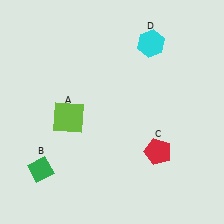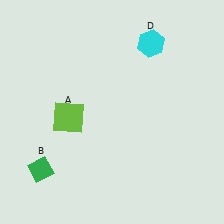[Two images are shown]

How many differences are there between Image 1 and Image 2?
There is 1 difference between the two images.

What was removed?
The red pentagon (C) was removed in Image 2.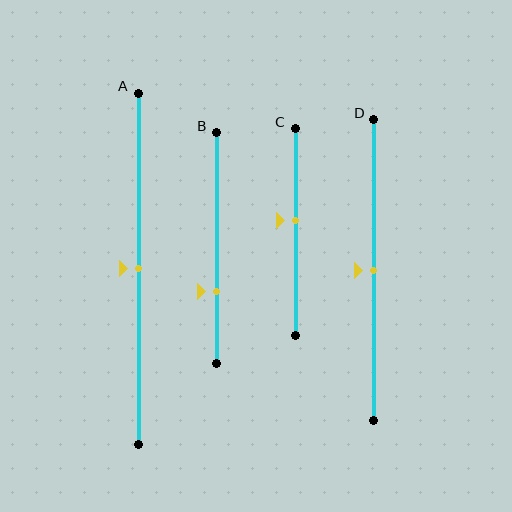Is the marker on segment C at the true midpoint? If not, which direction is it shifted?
No, the marker on segment C is shifted upward by about 5% of the segment length.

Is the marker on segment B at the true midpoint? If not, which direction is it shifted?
No, the marker on segment B is shifted downward by about 19% of the segment length.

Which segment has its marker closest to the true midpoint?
Segment A has its marker closest to the true midpoint.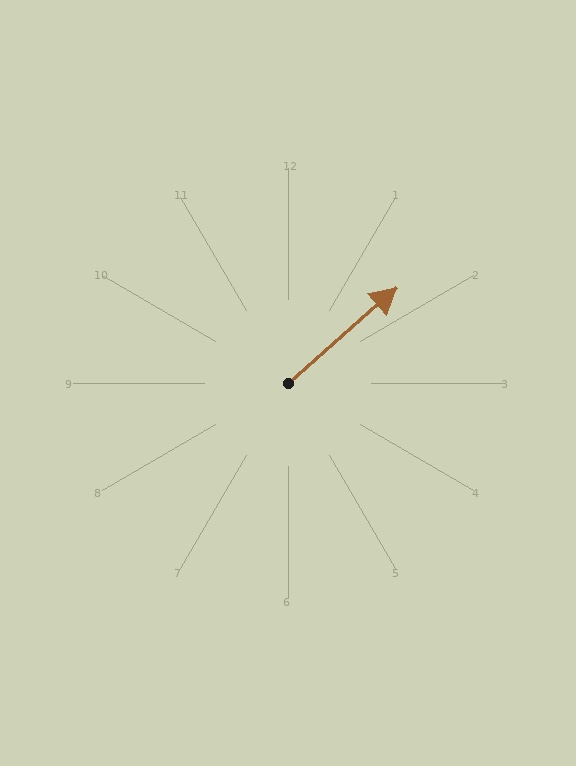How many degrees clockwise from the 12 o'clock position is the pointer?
Approximately 49 degrees.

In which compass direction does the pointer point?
Northeast.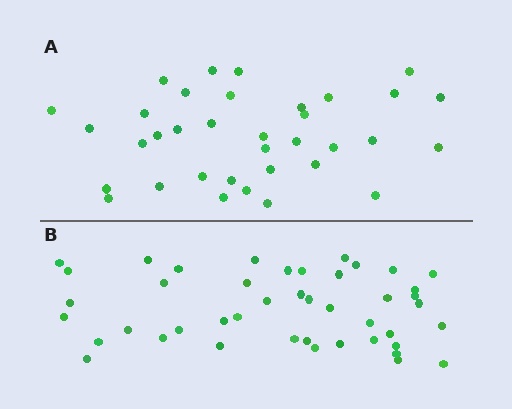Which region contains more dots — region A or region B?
Region B (the bottom region) has more dots.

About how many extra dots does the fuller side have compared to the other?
Region B has roughly 8 or so more dots than region A.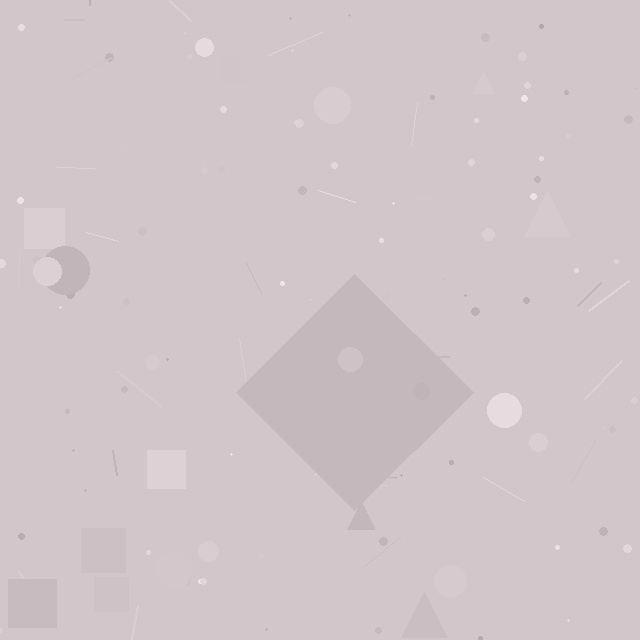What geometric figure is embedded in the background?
A diamond is embedded in the background.